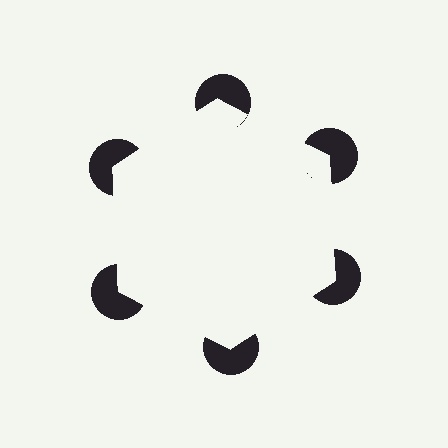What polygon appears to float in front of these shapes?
An illusory hexagon — its edges are inferred from the aligned wedge cuts in the pac-man discs, not physically drawn.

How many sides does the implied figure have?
6 sides.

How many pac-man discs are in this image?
There are 6 — one at each vertex of the illusory hexagon.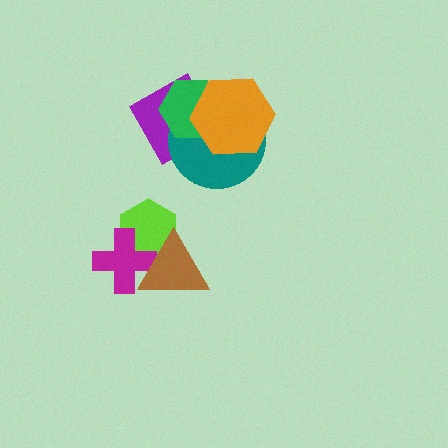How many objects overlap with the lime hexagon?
2 objects overlap with the lime hexagon.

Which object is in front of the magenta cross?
The brown triangle is in front of the magenta cross.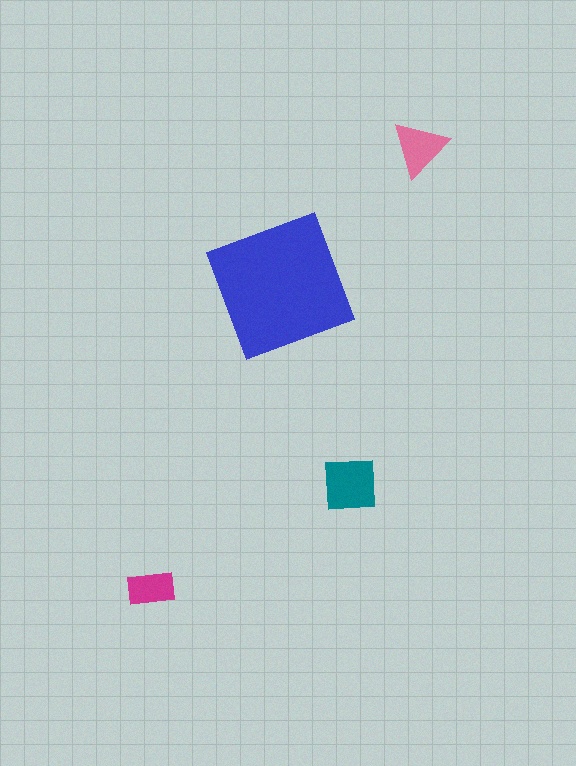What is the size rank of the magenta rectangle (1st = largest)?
4th.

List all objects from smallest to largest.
The magenta rectangle, the pink triangle, the teal square, the blue square.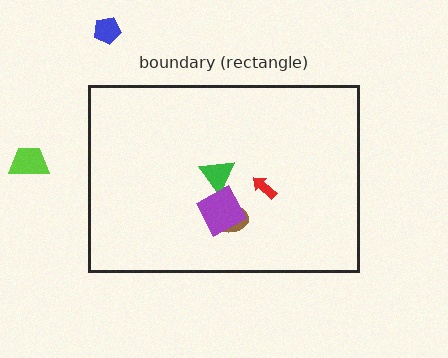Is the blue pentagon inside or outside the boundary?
Outside.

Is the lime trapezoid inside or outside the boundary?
Outside.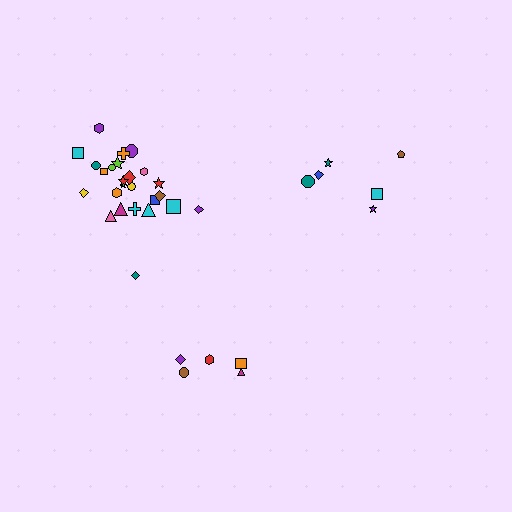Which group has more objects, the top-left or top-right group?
The top-left group.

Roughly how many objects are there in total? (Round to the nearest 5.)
Roughly 35 objects in total.